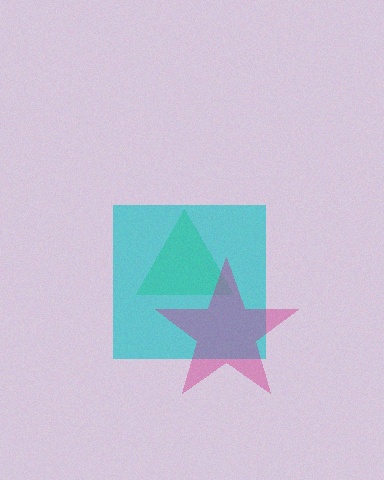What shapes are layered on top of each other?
The layered shapes are: a green triangle, a cyan square, a magenta star.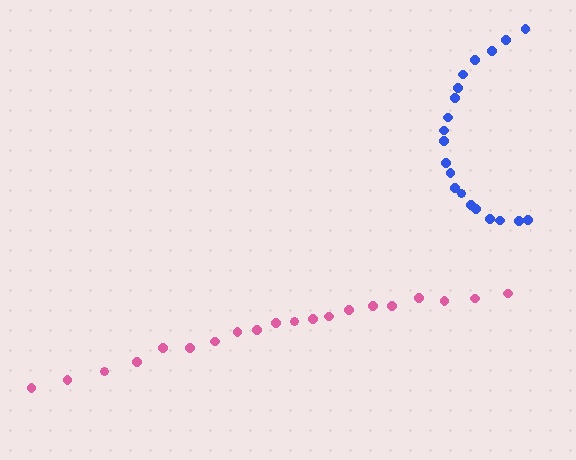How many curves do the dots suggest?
There are 2 distinct paths.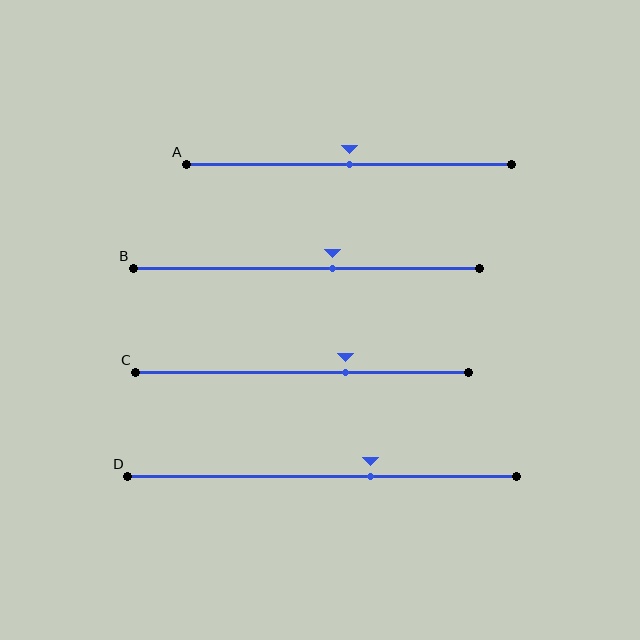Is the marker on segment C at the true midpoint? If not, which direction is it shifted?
No, the marker on segment C is shifted to the right by about 13% of the segment length.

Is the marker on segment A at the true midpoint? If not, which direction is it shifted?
Yes, the marker on segment A is at the true midpoint.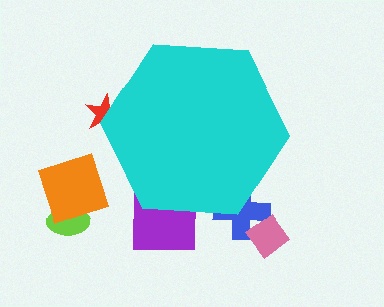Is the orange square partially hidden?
No, the orange square is fully visible.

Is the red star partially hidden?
Yes, the red star is partially hidden behind the cyan hexagon.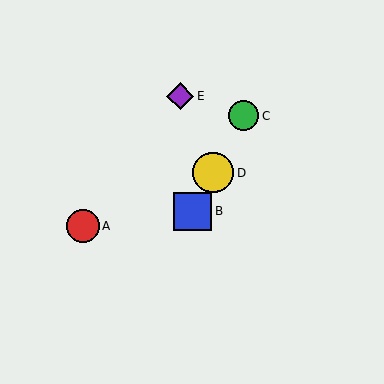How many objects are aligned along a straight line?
3 objects (B, C, D) are aligned along a straight line.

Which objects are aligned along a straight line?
Objects B, C, D are aligned along a straight line.